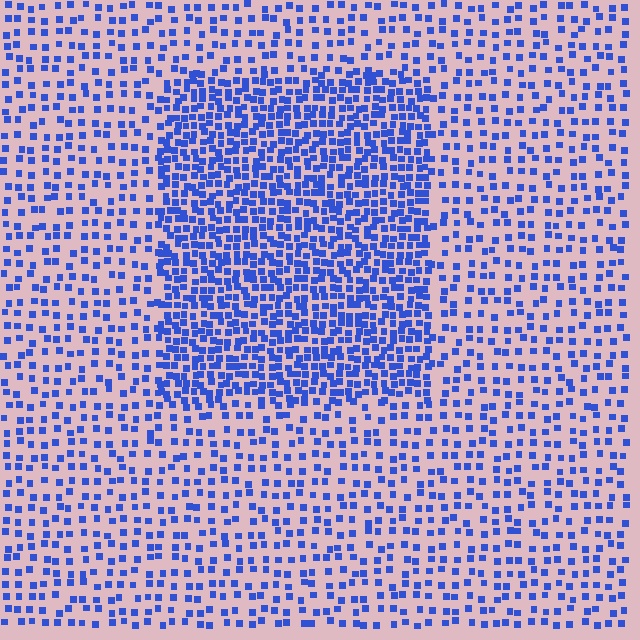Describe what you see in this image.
The image contains small blue elements arranged at two different densities. A rectangle-shaped region is visible where the elements are more densely packed than the surrounding area.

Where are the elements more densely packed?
The elements are more densely packed inside the rectangle boundary.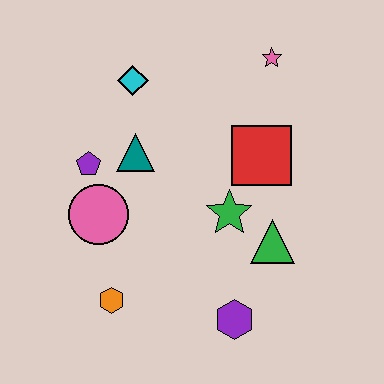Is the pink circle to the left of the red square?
Yes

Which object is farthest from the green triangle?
The cyan diamond is farthest from the green triangle.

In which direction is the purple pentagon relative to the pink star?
The purple pentagon is to the left of the pink star.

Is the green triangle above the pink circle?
No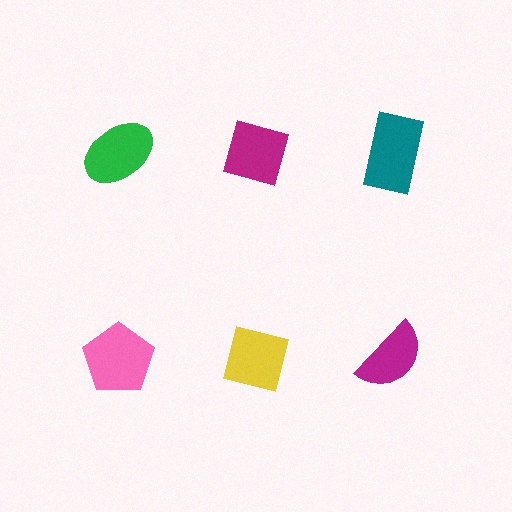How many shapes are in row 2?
3 shapes.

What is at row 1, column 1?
A green ellipse.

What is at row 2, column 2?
A yellow square.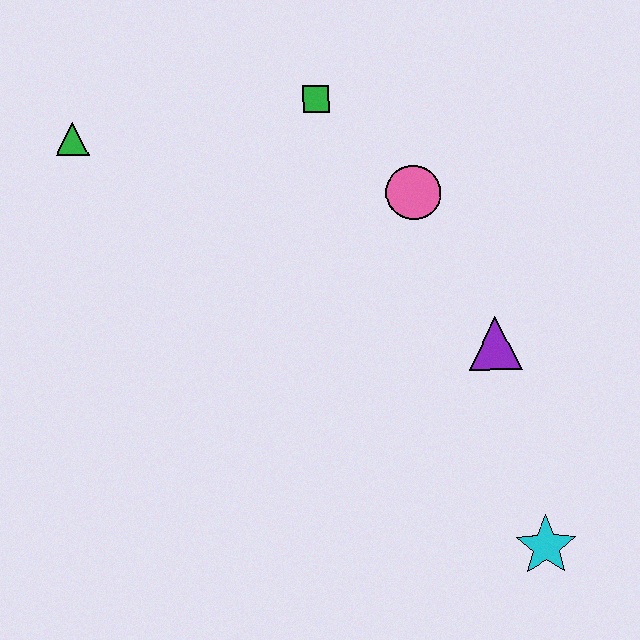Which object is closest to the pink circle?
The green square is closest to the pink circle.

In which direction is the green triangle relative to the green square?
The green triangle is to the left of the green square.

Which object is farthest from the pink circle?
The cyan star is farthest from the pink circle.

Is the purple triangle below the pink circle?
Yes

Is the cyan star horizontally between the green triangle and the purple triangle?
No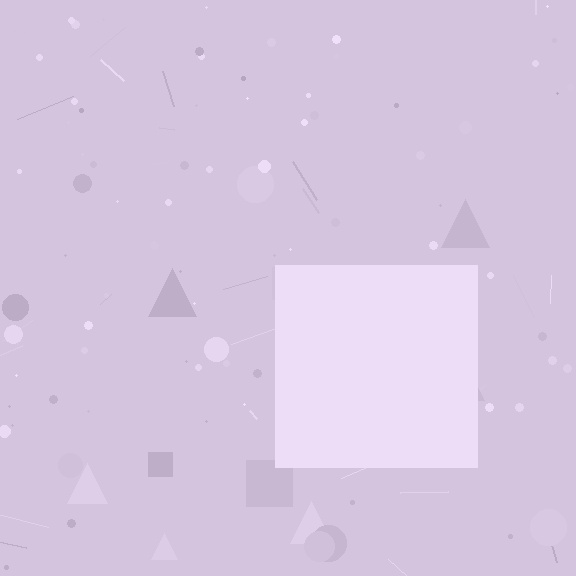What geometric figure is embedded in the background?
A square is embedded in the background.